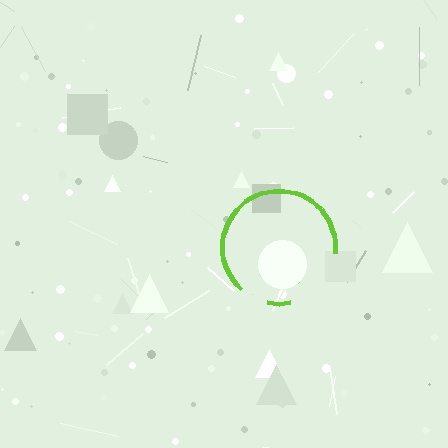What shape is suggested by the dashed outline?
The dashed outline suggests a circle.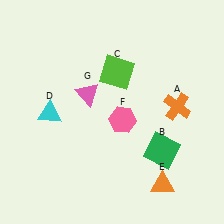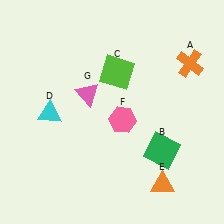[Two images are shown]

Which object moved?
The orange cross (A) moved up.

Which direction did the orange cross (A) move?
The orange cross (A) moved up.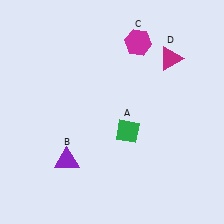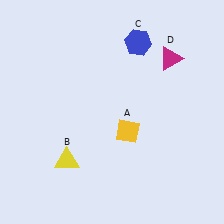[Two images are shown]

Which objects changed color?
A changed from green to yellow. B changed from purple to yellow. C changed from magenta to blue.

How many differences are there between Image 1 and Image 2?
There are 3 differences between the two images.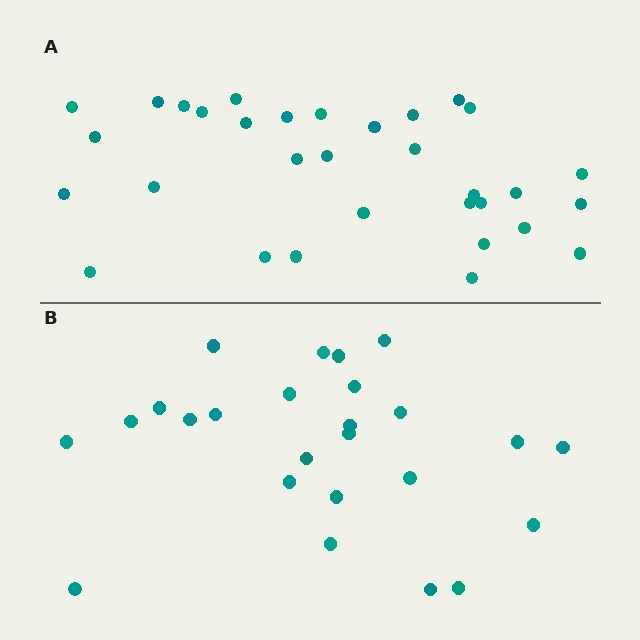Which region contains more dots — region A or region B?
Region A (the top region) has more dots.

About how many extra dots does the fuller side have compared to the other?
Region A has roughly 8 or so more dots than region B.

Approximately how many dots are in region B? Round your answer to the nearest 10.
About 20 dots. (The exact count is 25, which rounds to 20.)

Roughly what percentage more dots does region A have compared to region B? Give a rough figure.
About 30% more.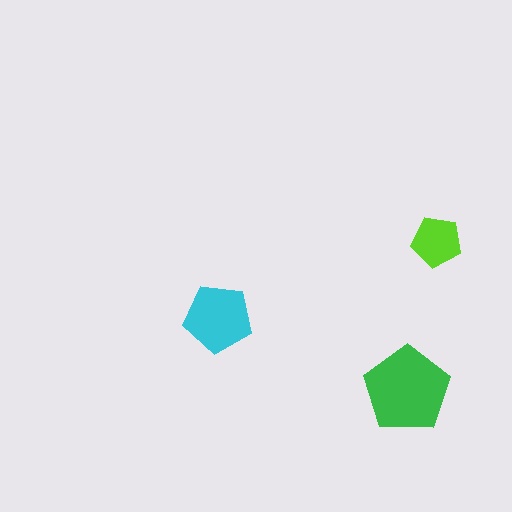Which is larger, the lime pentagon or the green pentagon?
The green one.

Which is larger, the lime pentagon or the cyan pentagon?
The cyan one.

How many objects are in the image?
There are 3 objects in the image.